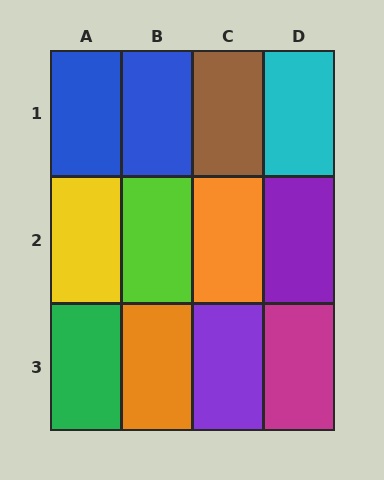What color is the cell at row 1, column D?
Cyan.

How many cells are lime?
1 cell is lime.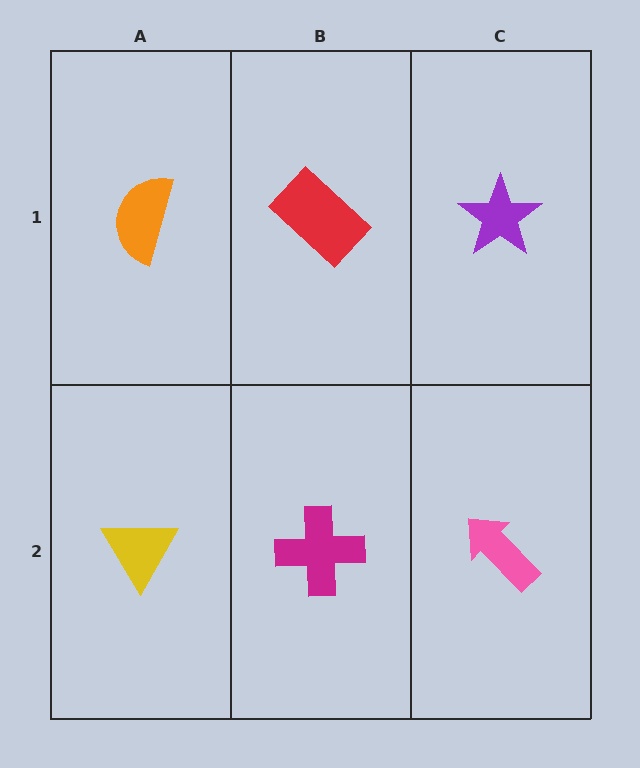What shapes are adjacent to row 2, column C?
A purple star (row 1, column C), a magenta cross (row 2, column B).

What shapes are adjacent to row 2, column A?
An orange semicircle (row 1, column A), a magenta cross (row 2, column B).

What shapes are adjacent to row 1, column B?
A magenta cross (row 2, column B), an orange semicircle (row 1, column A), a purple star (row 1, column C).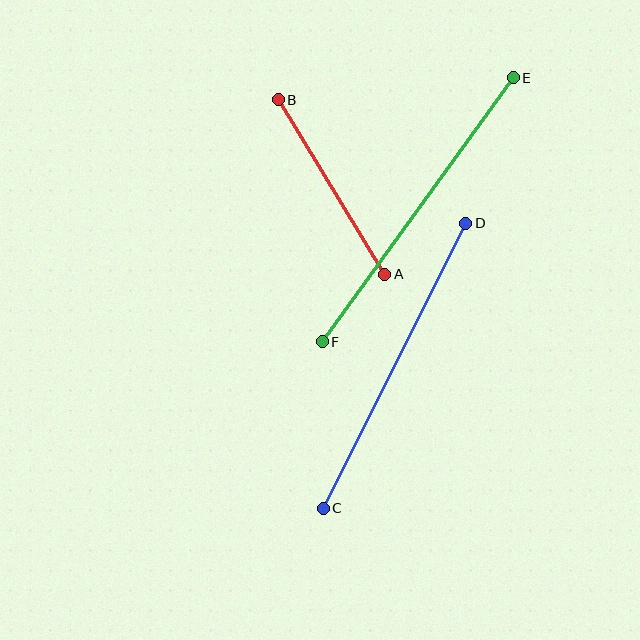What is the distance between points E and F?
The distance is approximately 326 pixels.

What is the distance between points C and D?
The distance is approximately 319 pixels.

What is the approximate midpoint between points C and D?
The midpoint is at approximately (394, 366) pixels.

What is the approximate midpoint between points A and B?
The midpoint is at approximately (331, 187) pixels.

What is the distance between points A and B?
The distance is approximately 205 pixels.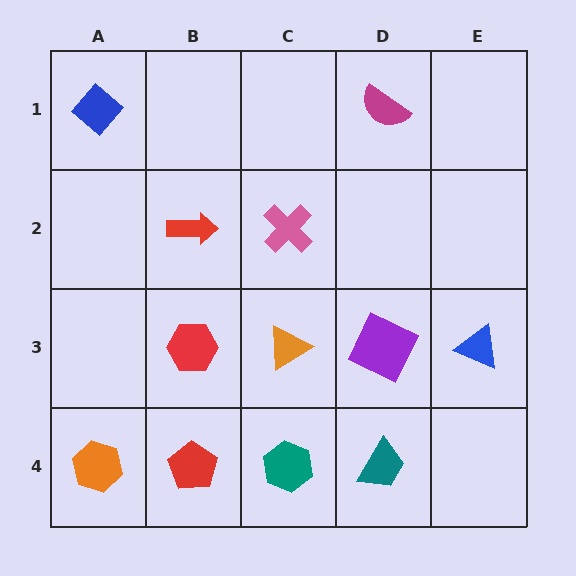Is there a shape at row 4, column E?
No, that cell is empty.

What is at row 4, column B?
A red pentagon.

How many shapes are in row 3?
4 shapes.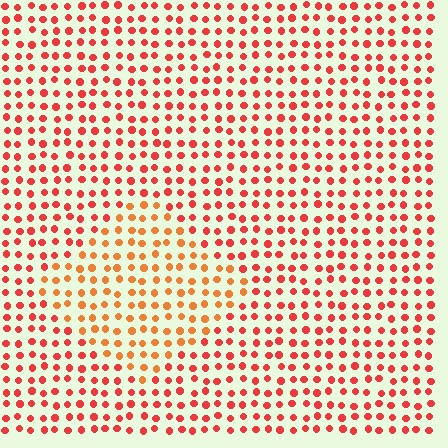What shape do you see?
I see a diamond.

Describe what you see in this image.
The image is filled with small red elements in a uniform arrangement. A diamond-shaped region is visible where the elements are tinted to a slightly different hue, forming a subtle color boundary.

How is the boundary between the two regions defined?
The boundary is defined purely by a slight shift in hue (about 27 degrees). Spacing, size, and orientation are identical on both sides.